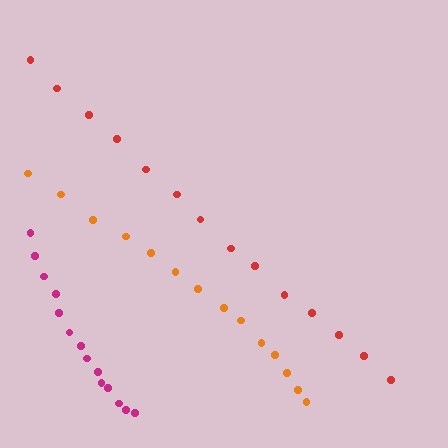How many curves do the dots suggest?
There are 3 distinct paths.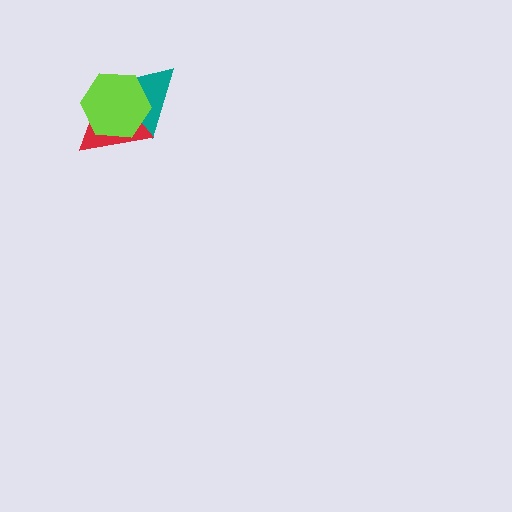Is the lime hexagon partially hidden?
No, no other shape covers it.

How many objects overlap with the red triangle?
2 objects overlap with the red triangle.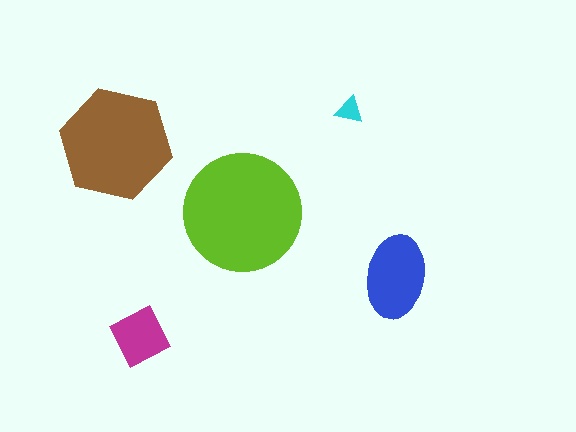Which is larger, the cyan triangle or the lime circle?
The lime circle.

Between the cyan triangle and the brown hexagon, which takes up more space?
The brown hexagon.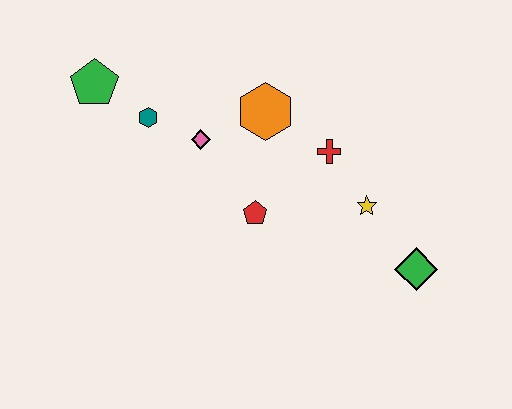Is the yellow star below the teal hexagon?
Yes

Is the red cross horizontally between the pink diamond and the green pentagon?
No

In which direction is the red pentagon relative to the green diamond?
The red pentagon is to the left of the green diamond.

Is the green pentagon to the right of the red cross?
No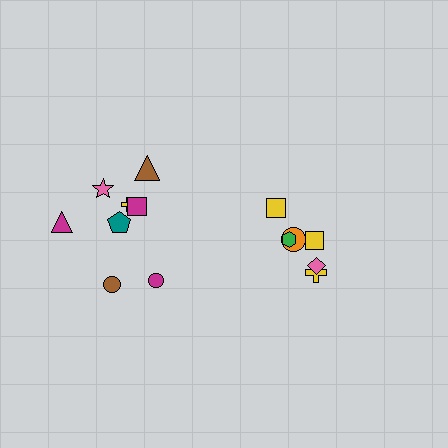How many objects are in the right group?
There are 6 objects.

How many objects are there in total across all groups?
There are 14 objects.